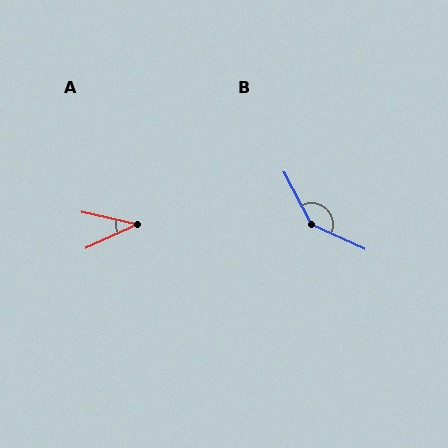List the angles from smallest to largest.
A (37°), B (142°).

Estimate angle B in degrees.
Approximately 142 degrees.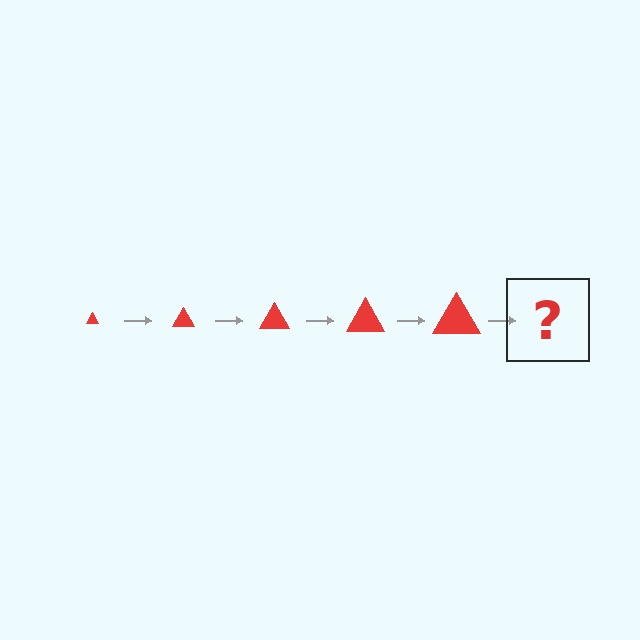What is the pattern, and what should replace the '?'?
The pattern is that the triangle gets progressively larger each step. The '?' should be a red triangle, larger than the previous one.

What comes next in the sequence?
The next element should be a red triangle, larger than the previous one.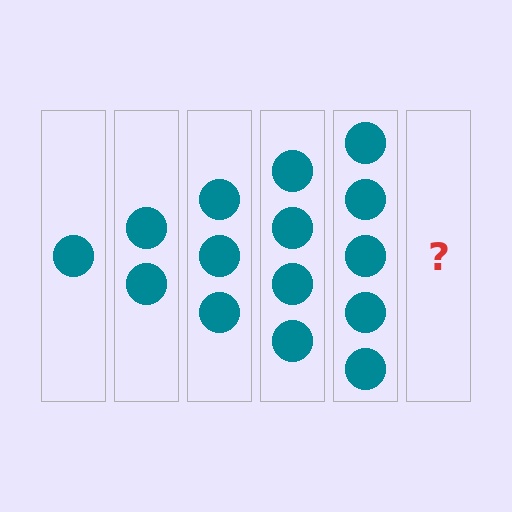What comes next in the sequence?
The next element should be 6 circles.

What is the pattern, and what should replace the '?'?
The pattern is that each step adds one more circle. The '?' should be 6 circles.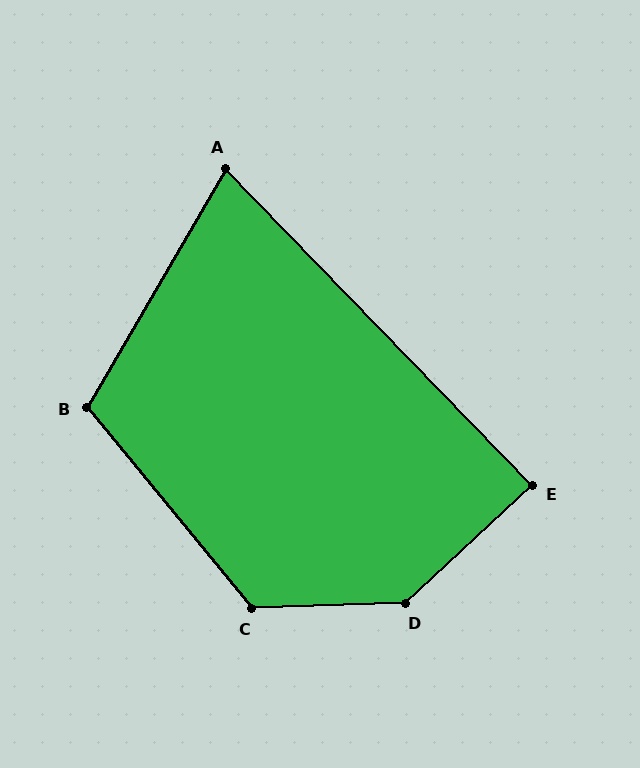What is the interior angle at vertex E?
Approximately 89 degrees (approximately right).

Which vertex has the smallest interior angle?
A, at approximately 74 degrees.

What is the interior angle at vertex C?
Approximately 127 degrees (obtuse).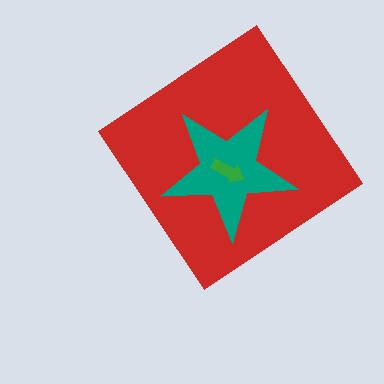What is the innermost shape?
The green arrow.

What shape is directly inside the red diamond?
The teal star.